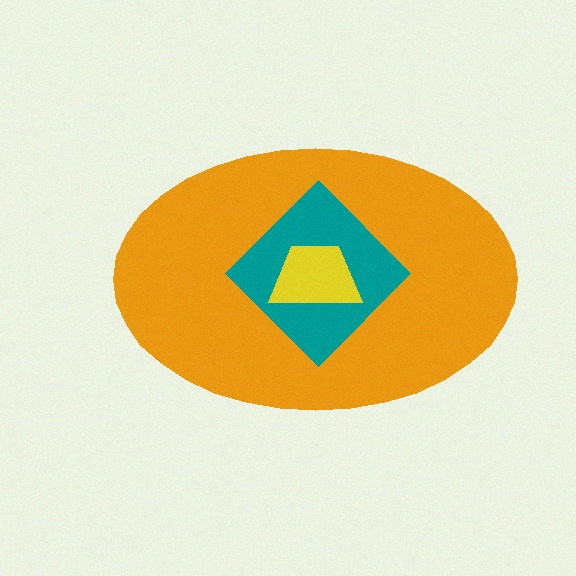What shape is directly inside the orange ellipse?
The teal diamond.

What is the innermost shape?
The yellow trapezoid.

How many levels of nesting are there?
3.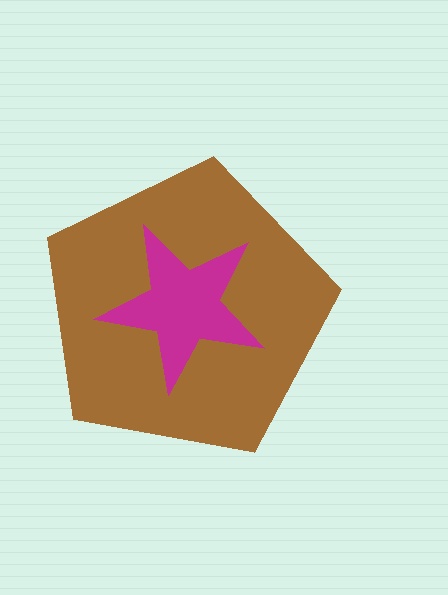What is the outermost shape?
The brown pentagon.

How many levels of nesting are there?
2.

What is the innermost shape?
The magenta star.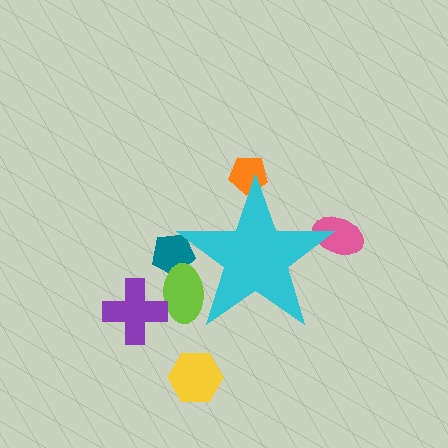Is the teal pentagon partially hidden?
Yes, the teal pentagon is partially hidden behind the cyan star.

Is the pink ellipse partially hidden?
Yes, the pink ellipse is partially hidden behind the cyan star.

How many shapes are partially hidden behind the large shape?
4 shapes are partially hidden.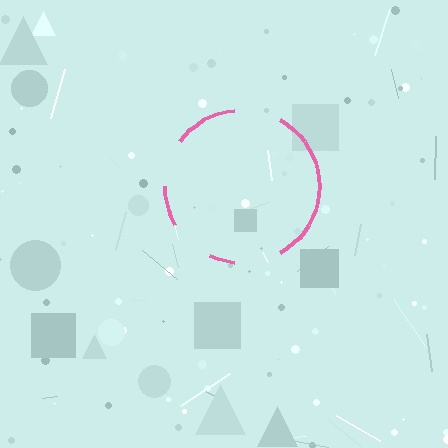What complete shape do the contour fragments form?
The contour fragments form a circle.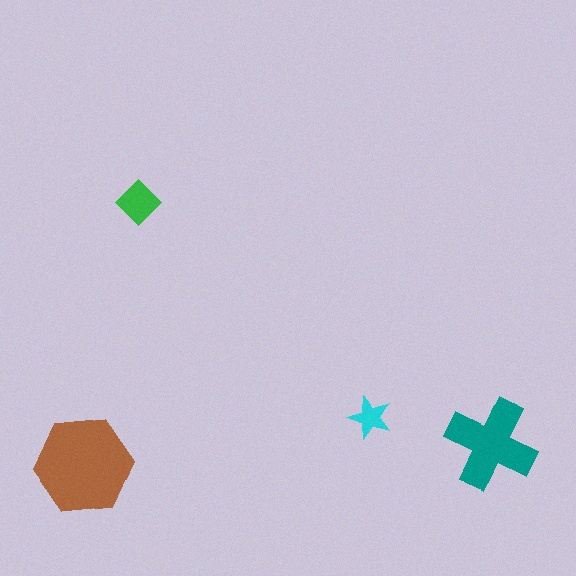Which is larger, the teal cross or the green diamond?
The teal cross.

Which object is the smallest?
The cyan star.